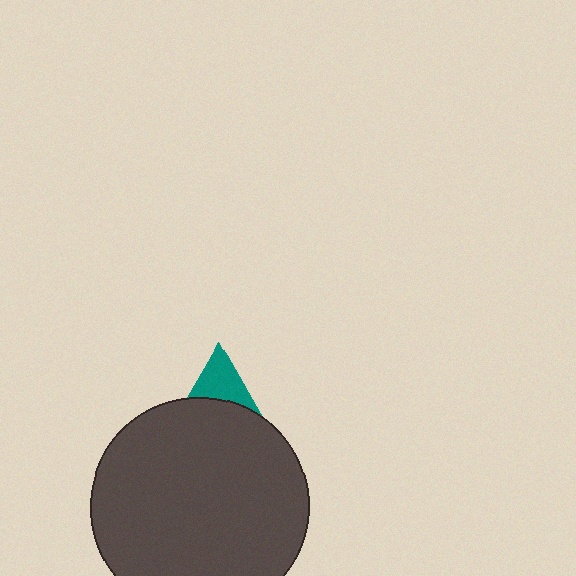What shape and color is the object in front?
The object in front is a dark gray circle.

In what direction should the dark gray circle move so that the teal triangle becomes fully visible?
The dark gray circle should move down. That is the shortest direction to clear the overlap and leave the teal triangle fully visible.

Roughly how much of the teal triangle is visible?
A small part of it is visible (roughly 35%).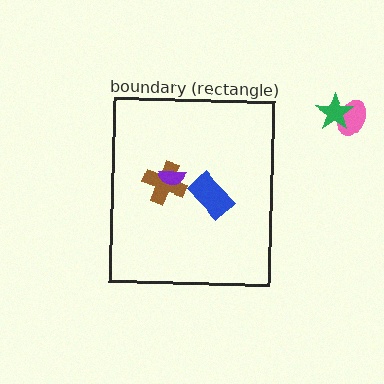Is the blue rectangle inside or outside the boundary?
Inside.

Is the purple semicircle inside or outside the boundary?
Inside.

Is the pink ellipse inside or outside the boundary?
Outside.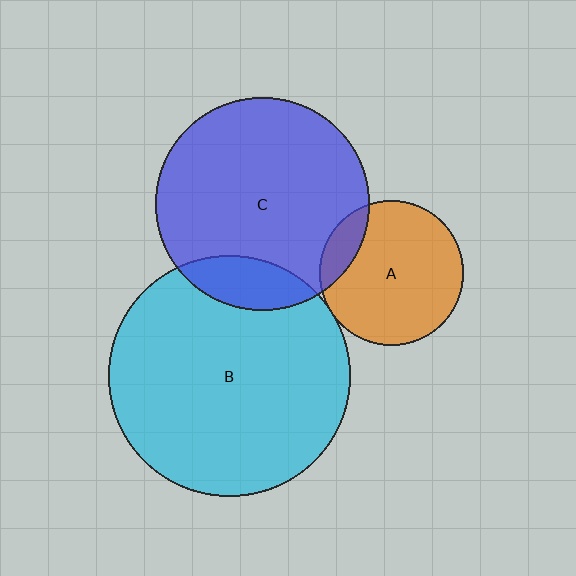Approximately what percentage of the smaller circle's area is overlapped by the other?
Approximately 5%.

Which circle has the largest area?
Circle B (cyan).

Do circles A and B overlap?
Yes.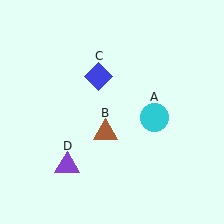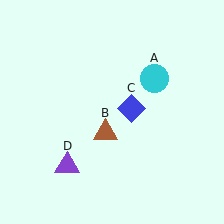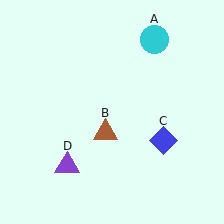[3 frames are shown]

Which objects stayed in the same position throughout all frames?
Brown triangle (object B) and purple triangle (object D) remained stationary.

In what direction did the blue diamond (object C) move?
The blue diamond (object C) moved down and to the right.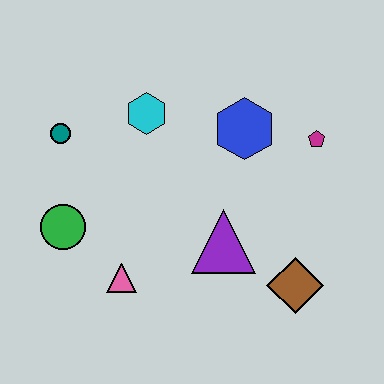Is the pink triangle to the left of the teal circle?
No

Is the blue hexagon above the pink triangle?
Yes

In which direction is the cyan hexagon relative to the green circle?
The cyan hexagon is above the green circle.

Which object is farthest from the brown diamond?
The teal circle is farthest from the brown diamond.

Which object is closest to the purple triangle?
The brown diamond is closest to the purple triangle.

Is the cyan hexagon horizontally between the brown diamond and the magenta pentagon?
No